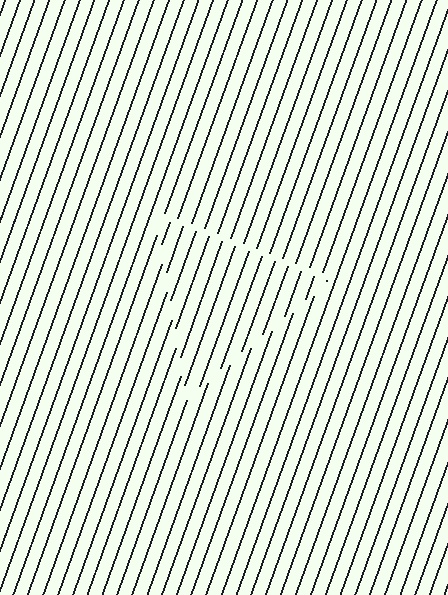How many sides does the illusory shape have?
3 sides — the line-ends trace a triangle.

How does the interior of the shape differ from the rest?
The interior of the shape contains the same grating, shifted by half a period — the contour is defined by the phase discontinuity where line-ends from the inner and outer gratings abut.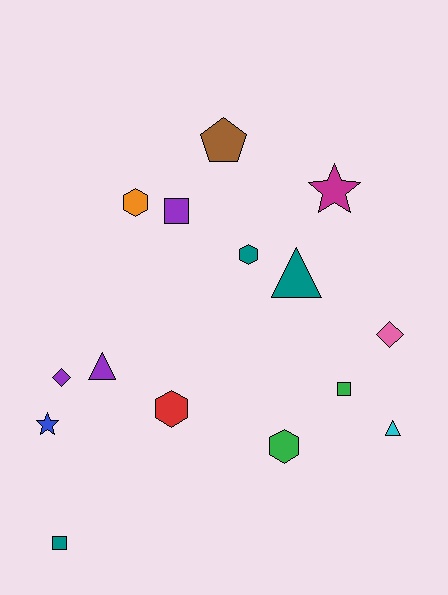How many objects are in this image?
There are 15 objects.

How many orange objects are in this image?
There is 1 orange object.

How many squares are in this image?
There are 3 squares.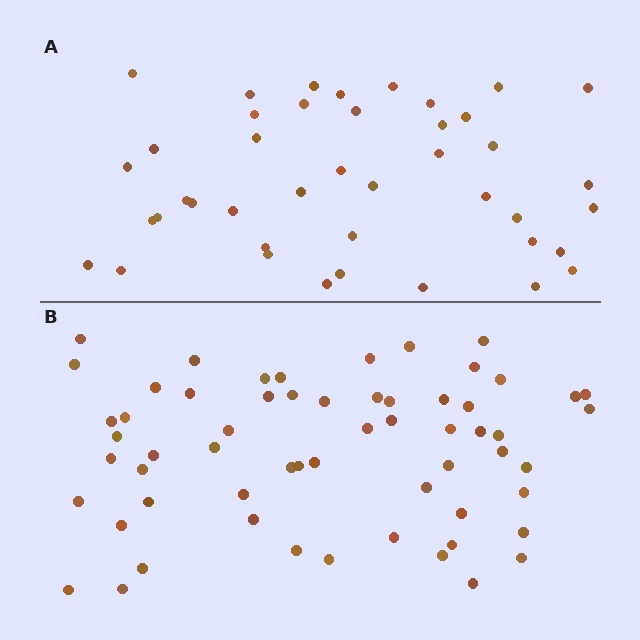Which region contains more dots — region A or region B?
Region B (the bottom region) has more dots.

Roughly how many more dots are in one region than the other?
Region B has approximately 20 more dots than region A.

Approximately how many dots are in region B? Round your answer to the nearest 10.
About 60 dots.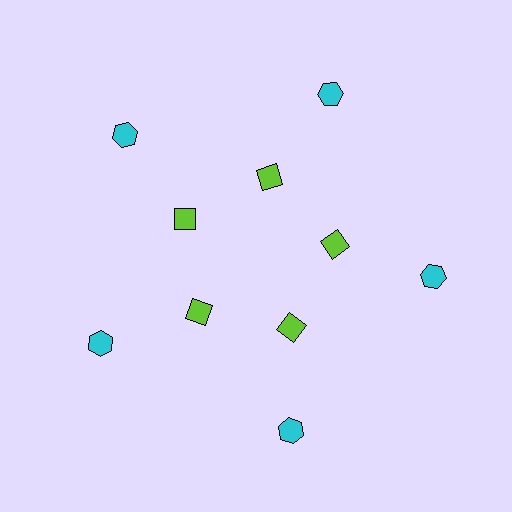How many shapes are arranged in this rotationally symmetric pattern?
There are 10 shapes, arranged in 5 groups of 2.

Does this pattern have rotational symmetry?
Yes, this pattern has 5-fold rotational symmetry. It looks the same after rotating 72 degrees around the center.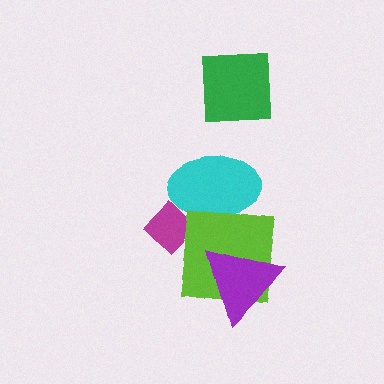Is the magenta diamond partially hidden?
Yes, it is partially covered by another shape.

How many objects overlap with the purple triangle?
1 object overlaps with the purple triangle.